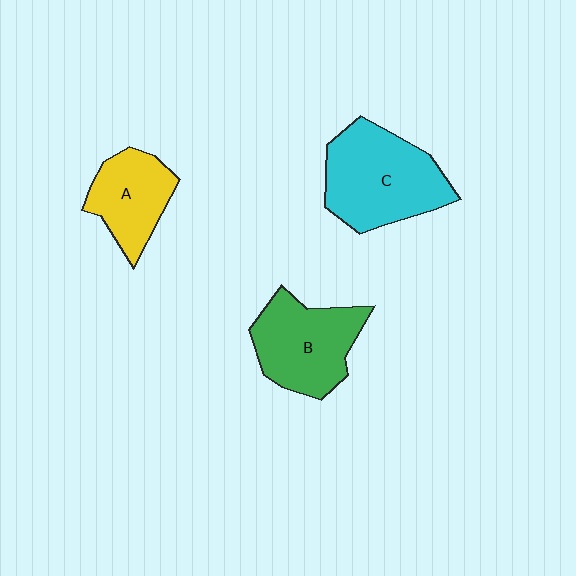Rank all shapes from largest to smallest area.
From largest to smallest: C (cyan), B (green), A (yellow).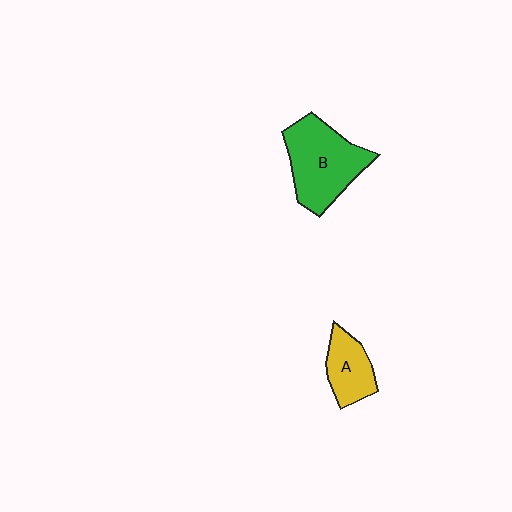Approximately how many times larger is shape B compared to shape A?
Approximately 1.9 times.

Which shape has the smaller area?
Shape A (yellow).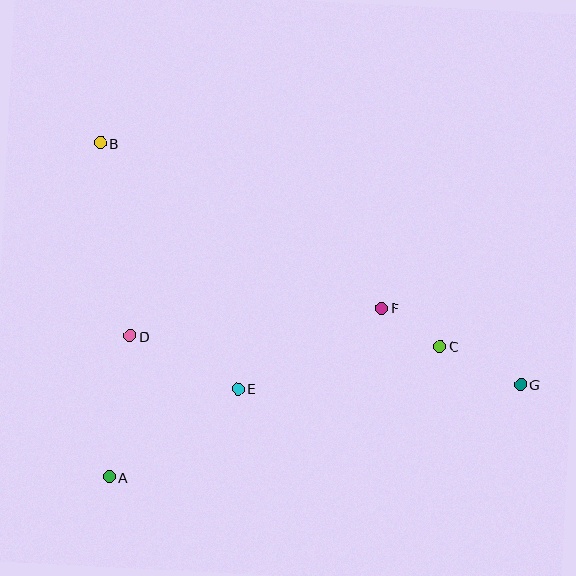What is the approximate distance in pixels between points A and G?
The distance between A and G is approximately 422 pixels.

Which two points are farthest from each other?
Points B and G are farthest from each other.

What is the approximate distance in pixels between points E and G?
The distance between E and G is approximately 283 pixels.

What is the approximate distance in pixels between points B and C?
The distance between B and C is approximately 396 pixels.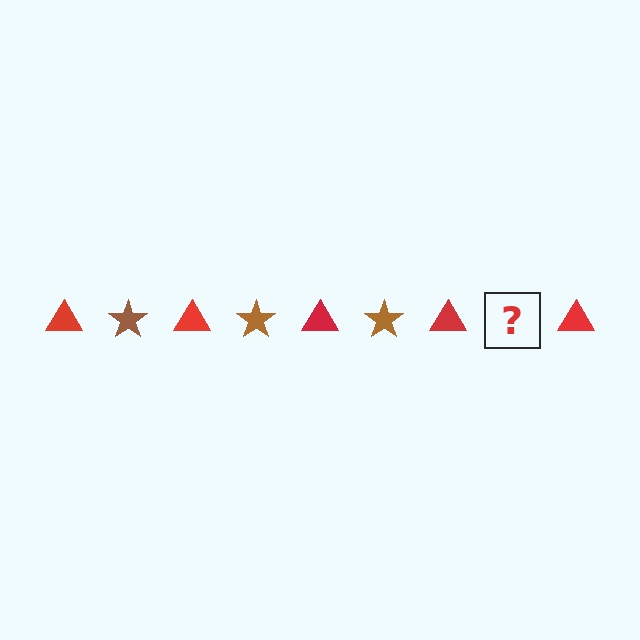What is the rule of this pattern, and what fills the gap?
The rule is that the pattern alternates between red triangle and brown star. The gap should be filled with a brown star.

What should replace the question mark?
The question mark should be replaced with a brown star.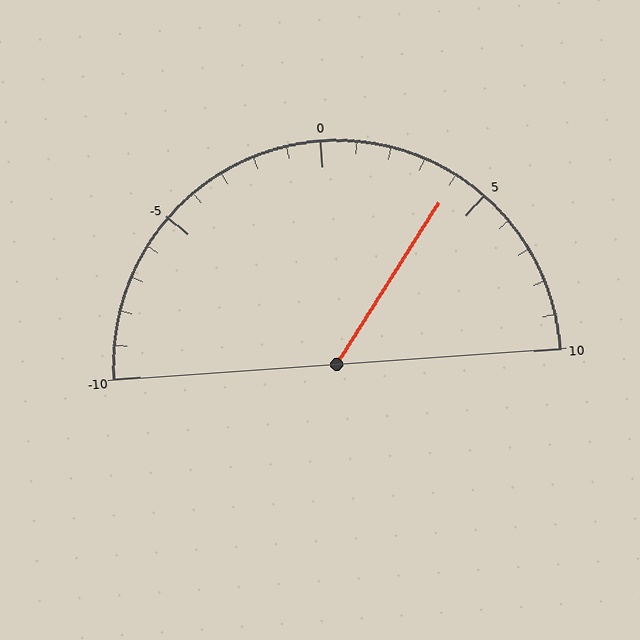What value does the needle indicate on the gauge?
The needle indicates approximately 4.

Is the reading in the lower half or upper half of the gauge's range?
The reading is in the upper half of the range (-10 to 10).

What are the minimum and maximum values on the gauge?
The gauge ranges from -10 to 10.